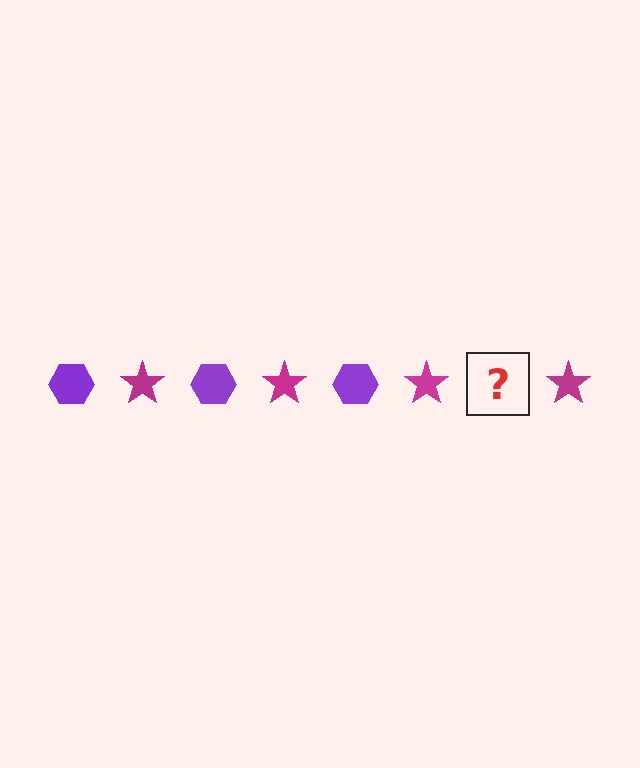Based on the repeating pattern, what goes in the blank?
The blank should be a purple hexagon.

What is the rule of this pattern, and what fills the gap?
The rule is that the pattern alternates between purple hexagon and magenta star. The gap should be filled with a purple hexagon.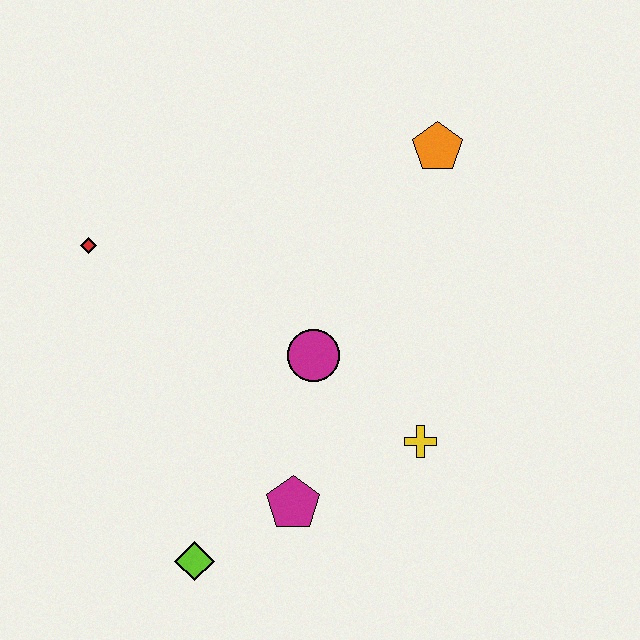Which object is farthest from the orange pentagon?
The lime diamond is farthest from the orange pentagon.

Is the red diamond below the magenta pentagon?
No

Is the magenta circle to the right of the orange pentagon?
No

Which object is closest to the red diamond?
The magenta circle is closest to the red diamond.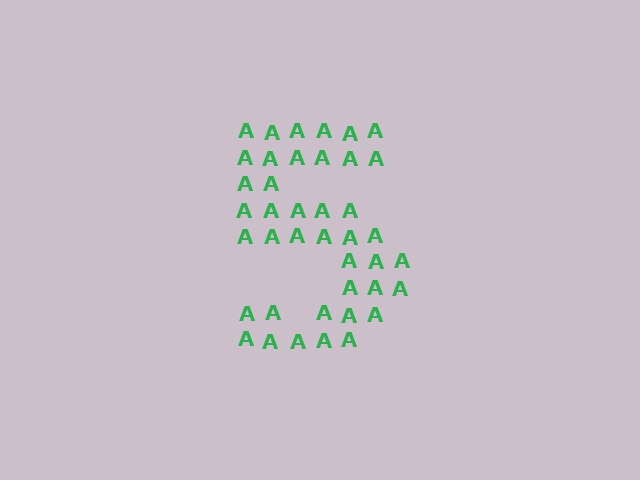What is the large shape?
The large shape is the digit 5.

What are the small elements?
The small elements are letter A's.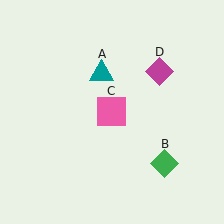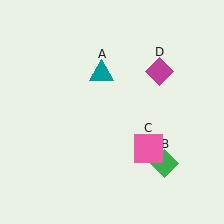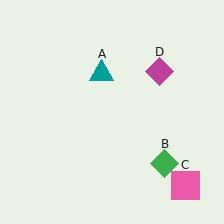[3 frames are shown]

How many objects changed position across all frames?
1 object changed position: pink square (object C).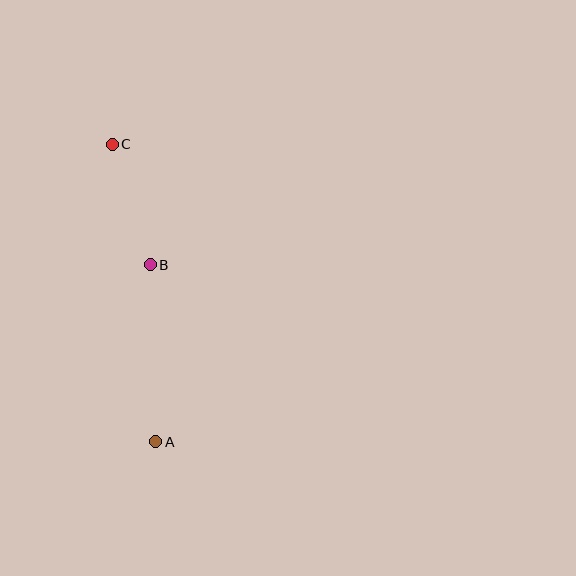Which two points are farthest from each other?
Points A and C are farthest from each other.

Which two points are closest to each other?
Points B and C are closest to each other.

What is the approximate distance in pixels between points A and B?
The distance between A and B is approximately 177 pixels.